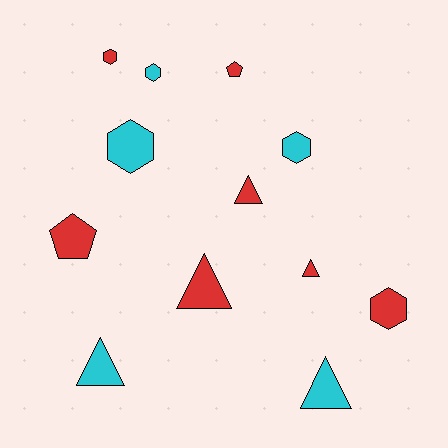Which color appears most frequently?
Red, with 7 objects.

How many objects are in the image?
There are 12 objects.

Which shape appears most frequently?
Hexagon, with 5 objects.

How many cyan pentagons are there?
There are no cyan pentagons.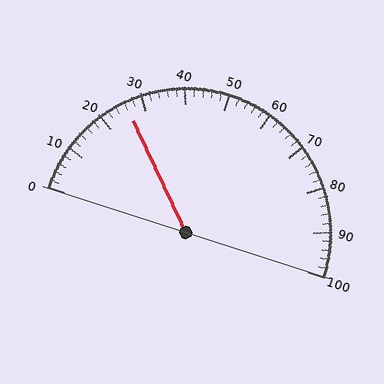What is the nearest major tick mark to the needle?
The nearest major tick mark is 30.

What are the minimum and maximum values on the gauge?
The gauge ranges from 0 to 100.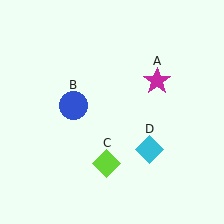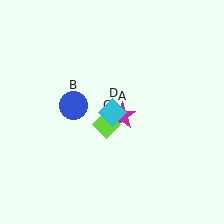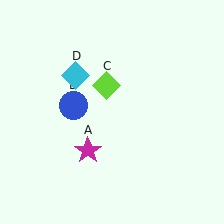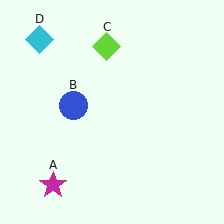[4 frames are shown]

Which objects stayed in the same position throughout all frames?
Blue circle (object B) remained stationary.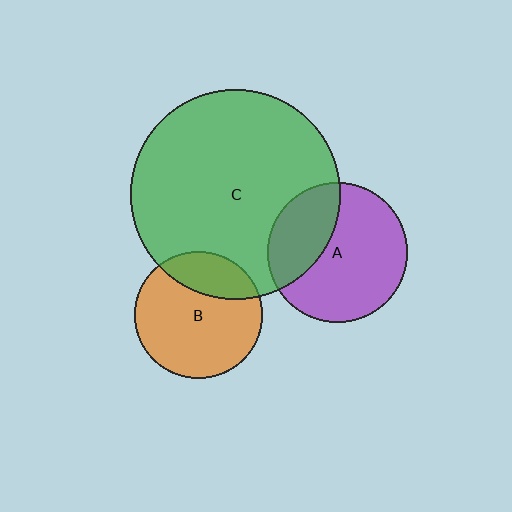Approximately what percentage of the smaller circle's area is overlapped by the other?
Approximately 35%.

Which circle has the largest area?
Circle C (green).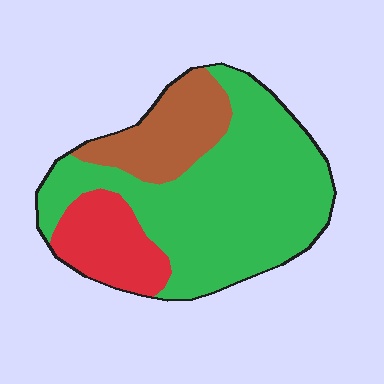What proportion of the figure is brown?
Brown covers roughly 20% of the figure.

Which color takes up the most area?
Green, at roughly 65%.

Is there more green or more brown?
Green.